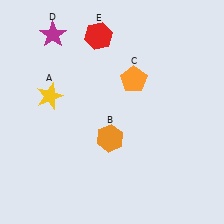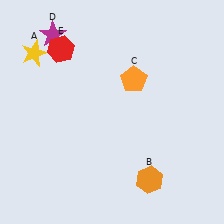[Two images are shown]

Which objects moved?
The objects that moved are: the yellow star (A), the orange hexagon (B), the red hexagon (E).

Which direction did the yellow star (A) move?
The yellow star (A) moved up.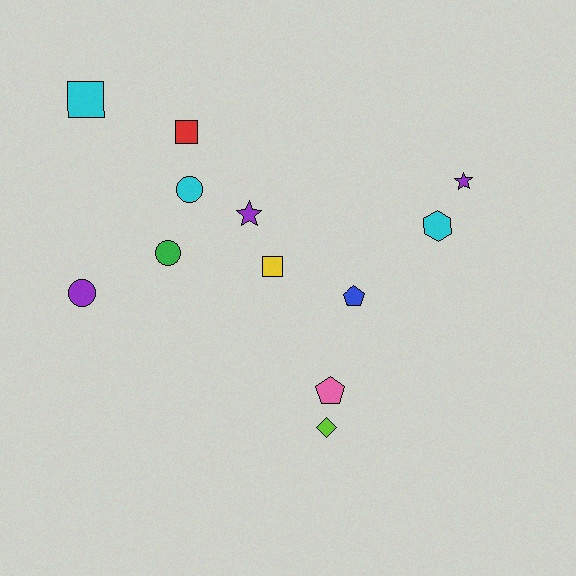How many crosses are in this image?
There are no crosses.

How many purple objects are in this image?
There are 3 purple objects.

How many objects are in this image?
There are 12 objects.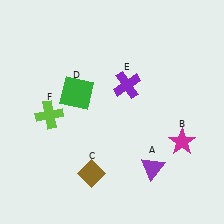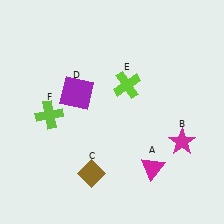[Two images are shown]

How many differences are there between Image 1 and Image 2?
There are 3 differences between the two images.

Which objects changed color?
A changed from purple to magenta. D changed from green to purple. E changed from purple to lime.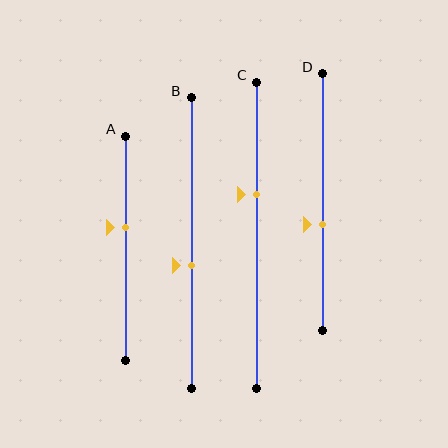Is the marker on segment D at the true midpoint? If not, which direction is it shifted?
No, the marker on segment D is shifted downward by about 9% of the segment length.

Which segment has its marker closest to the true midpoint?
Segment B has its marker closest to the true midpoint.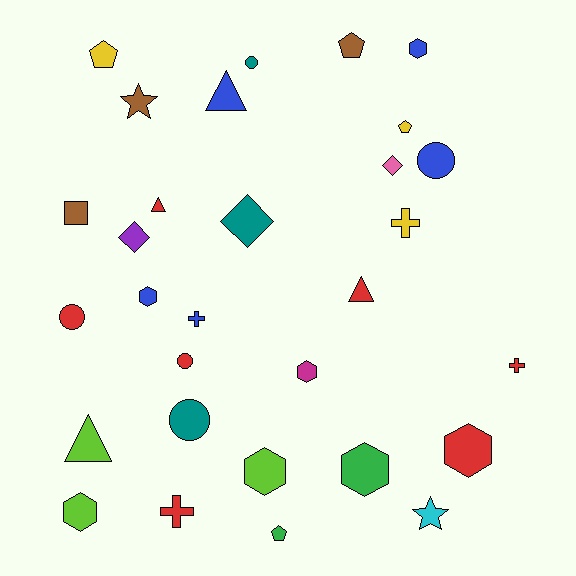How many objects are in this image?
There are 30 objects.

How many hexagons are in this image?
There are 7 hexagons.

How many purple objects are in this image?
There is 1 purple object.